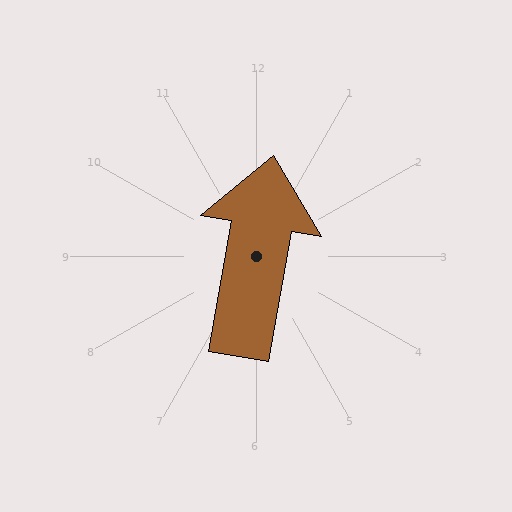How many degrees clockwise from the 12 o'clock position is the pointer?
Approximately 10 degrees.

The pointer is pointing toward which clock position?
Roughly 12 o'clock.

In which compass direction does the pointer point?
North.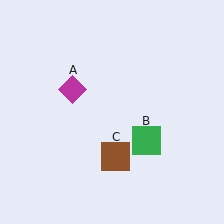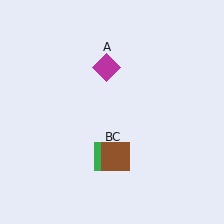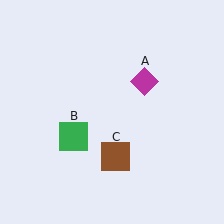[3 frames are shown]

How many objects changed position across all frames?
2 objects changed position: magenta diamond (object A), green square (object B).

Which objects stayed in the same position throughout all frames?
Brown square (object C) remained stationary.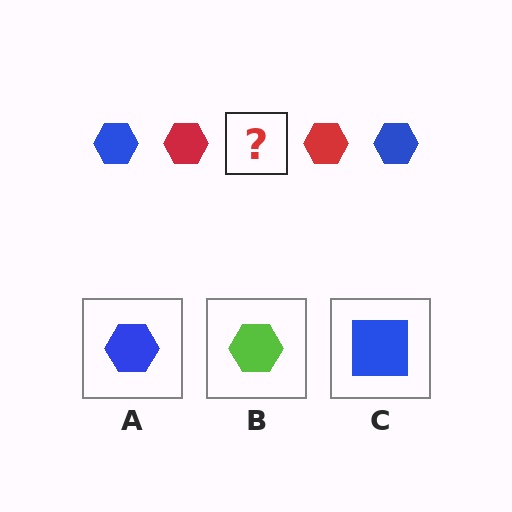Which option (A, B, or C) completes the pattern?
A.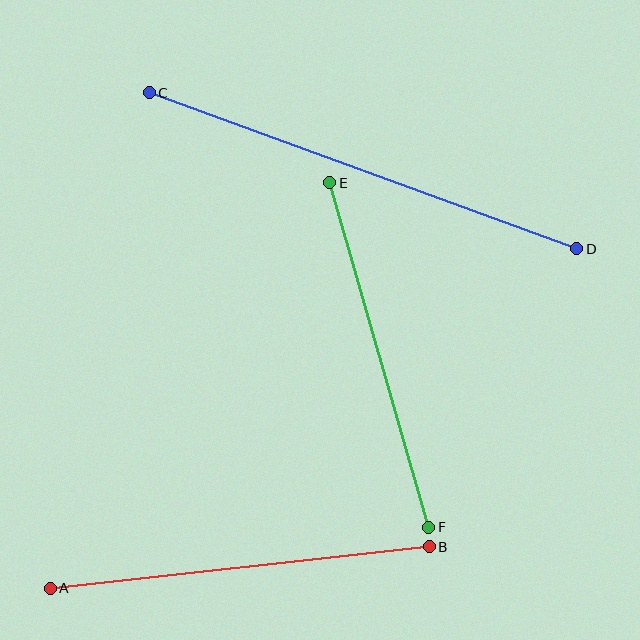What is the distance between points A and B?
The distance is approximately 381 pixels.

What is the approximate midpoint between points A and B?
The midpoint is at approximately (240, 567) pixels.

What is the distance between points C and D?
The distance is approximately 455 pixels.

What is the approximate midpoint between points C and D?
The midpoint is at approximately (363, 171) pixels.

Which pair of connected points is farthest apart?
Points C and D are farthest apart.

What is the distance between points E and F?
The distance is approximately 359 pixels.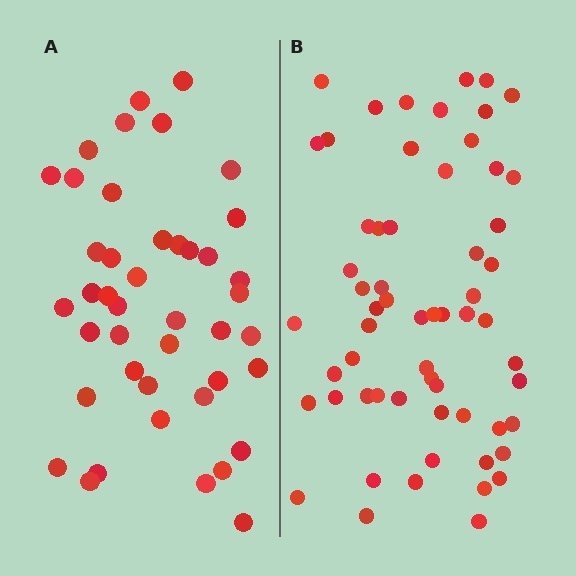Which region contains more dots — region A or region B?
Region B (the right region) has more dots.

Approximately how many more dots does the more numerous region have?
Region B has approximately 15 more dots than region A.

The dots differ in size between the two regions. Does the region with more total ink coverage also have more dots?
No. Region A has more total ink coverage because its dots are larger, but region B actually contains more individual dots. Total area can be misleading — the number of items is what matters here.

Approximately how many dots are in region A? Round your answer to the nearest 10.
About 40 dots. (The exact count is 43, which rounds to 40.)